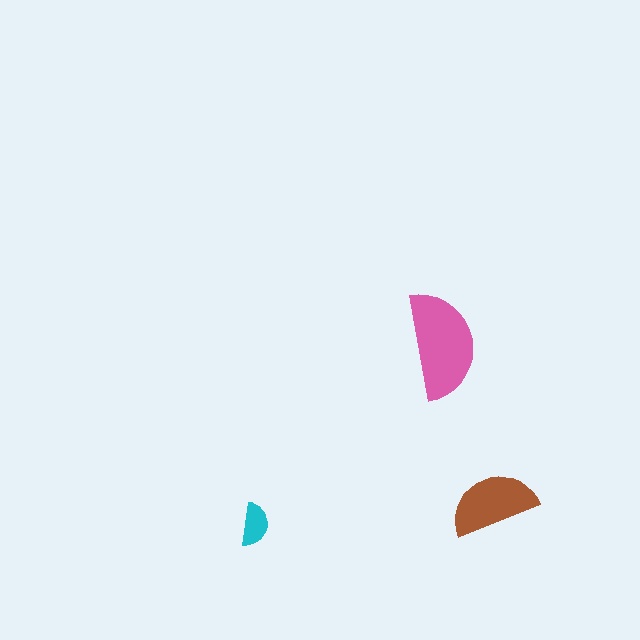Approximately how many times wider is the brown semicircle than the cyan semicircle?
About 2 times wider.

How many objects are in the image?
There are 3 objects in the image.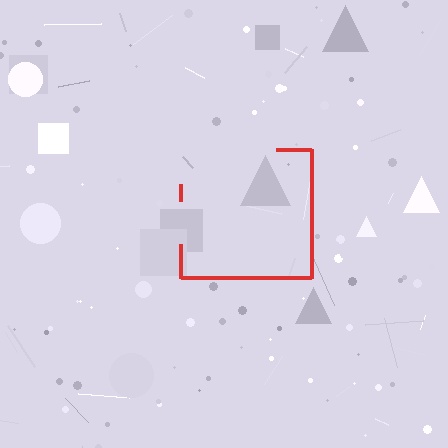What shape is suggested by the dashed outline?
The dashed outline suggests a square.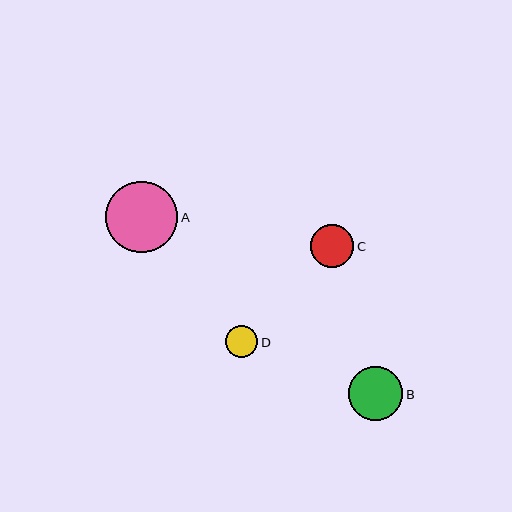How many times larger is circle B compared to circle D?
Circle B is approximately 1.7 times the size of circle D.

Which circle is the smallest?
Circle D is the smallest with a size of approximately 32 pixels.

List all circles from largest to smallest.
From largest to smallest: A, B, C, D.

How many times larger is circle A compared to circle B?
Circle A is approximately 1.3 times the size of circle B.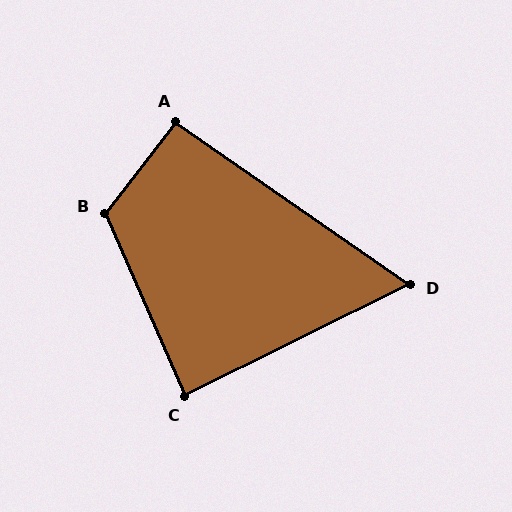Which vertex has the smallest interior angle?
D, at approximately 61 degrees.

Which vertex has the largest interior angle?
B, at approximately 119 degrees.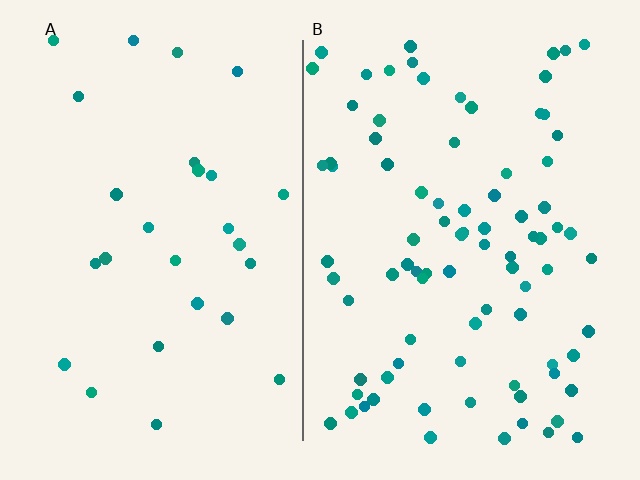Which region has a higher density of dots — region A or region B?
B (the right).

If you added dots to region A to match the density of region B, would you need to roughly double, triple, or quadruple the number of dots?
Approximately triple.